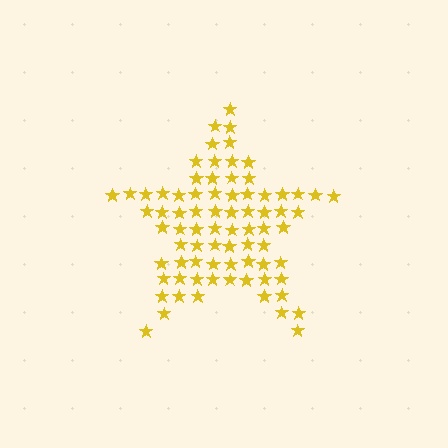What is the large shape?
The large shape is a star.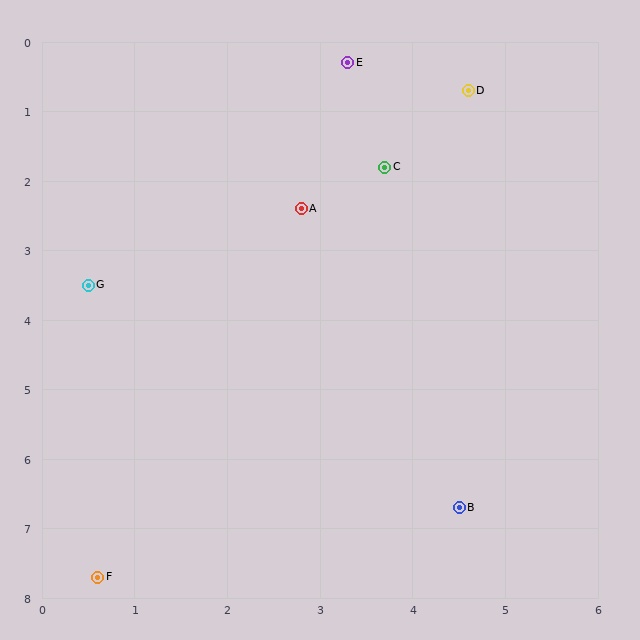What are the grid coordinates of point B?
Point B is at approximately (4.5, 6.7).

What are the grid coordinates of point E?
Point E is at approximately (3.3, 0.3).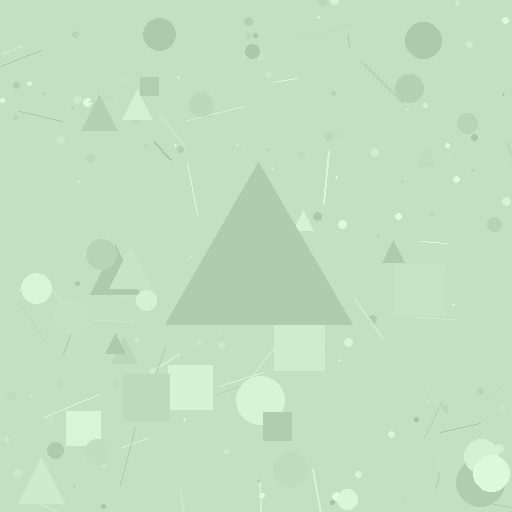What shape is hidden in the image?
A triangle is hidden in the image.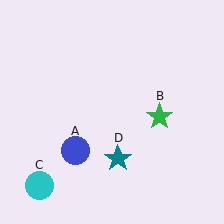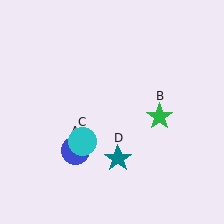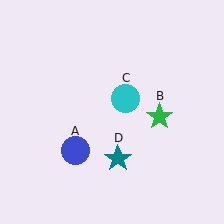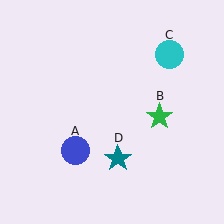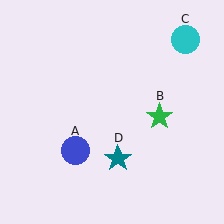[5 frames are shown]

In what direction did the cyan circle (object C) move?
The cyan circle (object C) moved up and to the right.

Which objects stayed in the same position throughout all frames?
Blue circle (object A) and green star (object B) and teal star (object D) remained stationary.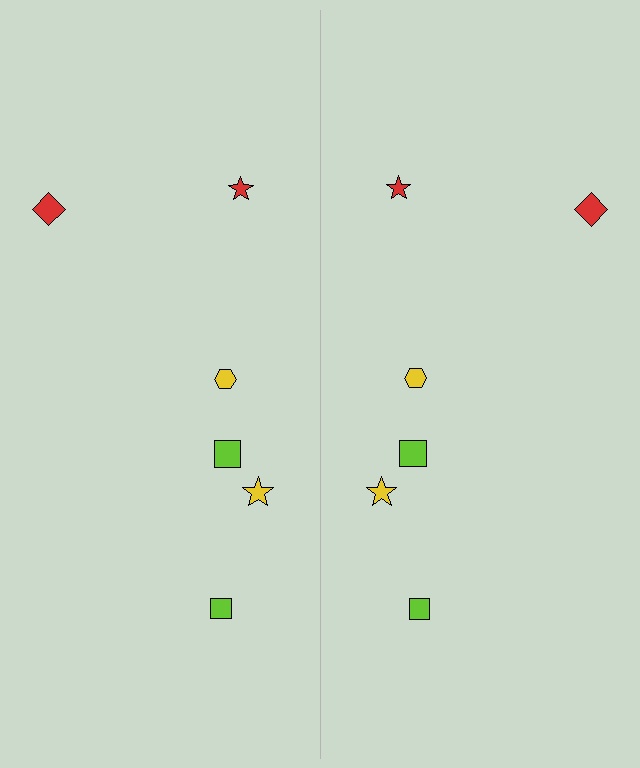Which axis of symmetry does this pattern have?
The pattern has a vertical axis of symmetry running through the center of the image.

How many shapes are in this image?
There are 12 shapes in this image.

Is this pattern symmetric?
Yes, this pattern has bilateral (reflection) symmetry.